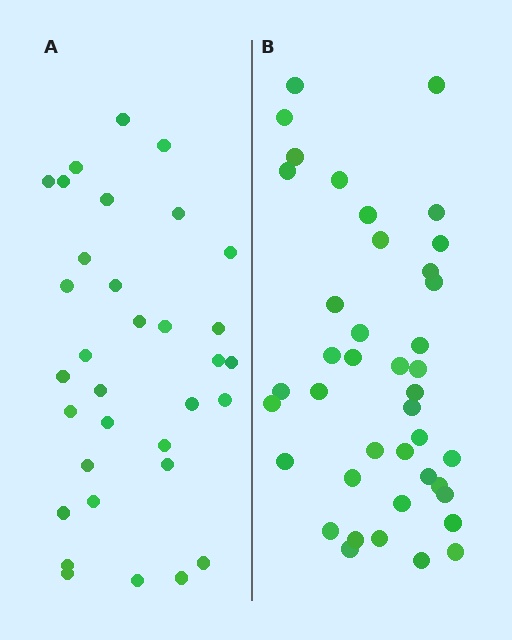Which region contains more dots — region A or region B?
Region B (the right region) has more dots.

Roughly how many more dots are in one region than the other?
Region B has roughly 8 or so more dots than region A.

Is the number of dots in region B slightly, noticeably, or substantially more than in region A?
Region B has only slightly more — the two regions are fairly close. The ratio is roughly 1.2 to 1.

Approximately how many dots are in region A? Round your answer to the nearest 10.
About 30 dots. (The exact count is 33, which rounds to 30.)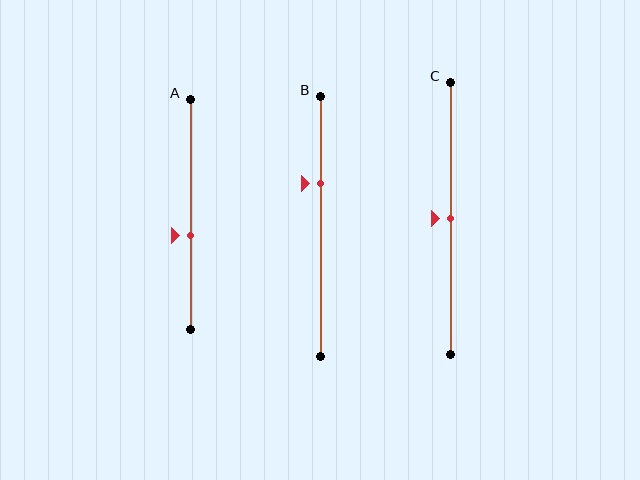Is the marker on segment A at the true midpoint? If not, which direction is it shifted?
No, the marker on segment A is shifted downward by about 9% of the segment length.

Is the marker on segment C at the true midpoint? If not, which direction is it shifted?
Yes, the marker on segment C is at the true midpoint.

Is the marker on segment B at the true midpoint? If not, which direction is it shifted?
No, the marker on segment B is shifted upward by about 17% of the segment length.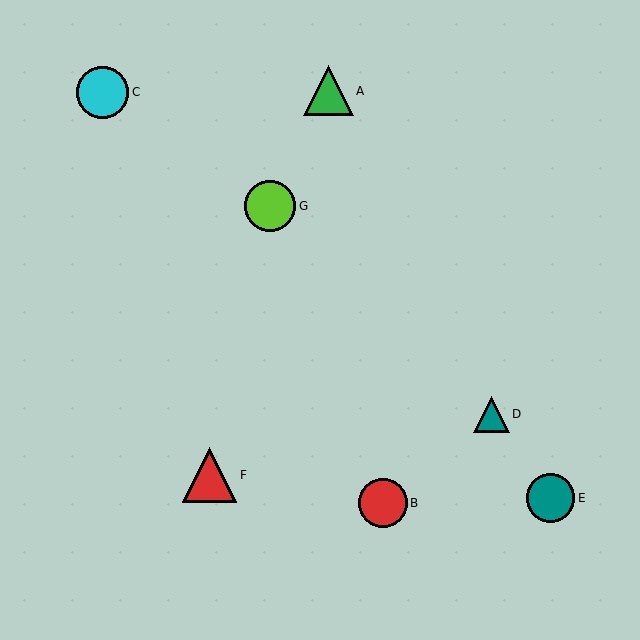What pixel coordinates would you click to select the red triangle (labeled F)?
Click at (209, 475) to select the red triangle F.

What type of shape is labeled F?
Shape F is a red triangle.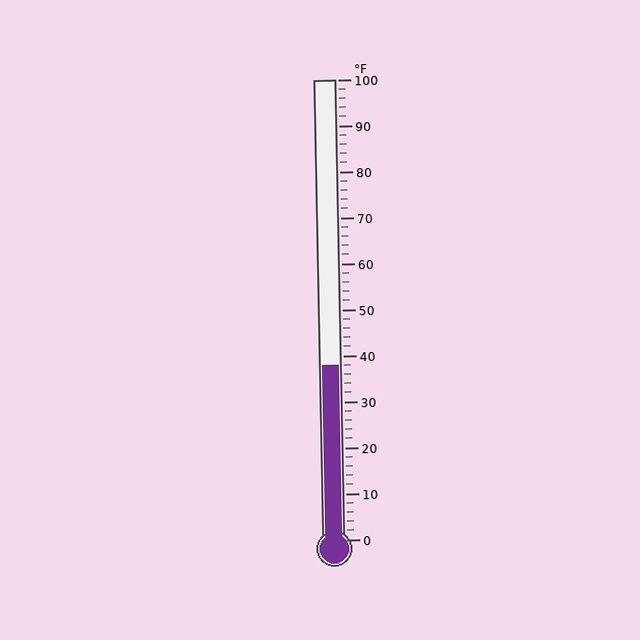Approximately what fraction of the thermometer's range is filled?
The thermometer is filled to approximately 40% of its range.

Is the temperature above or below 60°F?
The temperature is below 60°F.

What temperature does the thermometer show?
The thermometer shows approximately 38°F.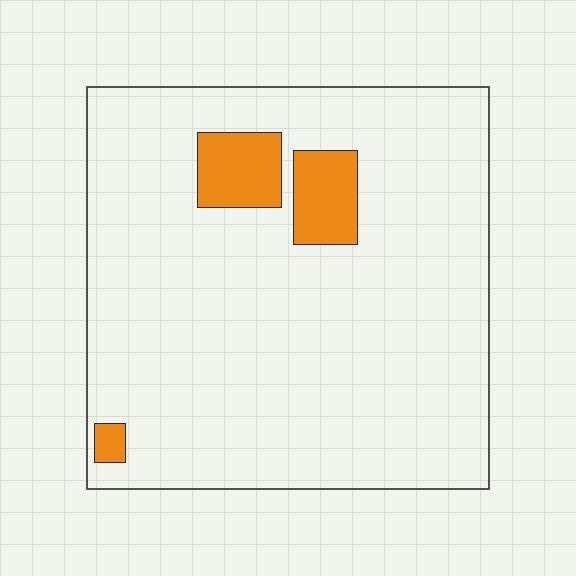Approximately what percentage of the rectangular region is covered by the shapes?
Approximately 10%.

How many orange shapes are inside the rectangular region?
3.